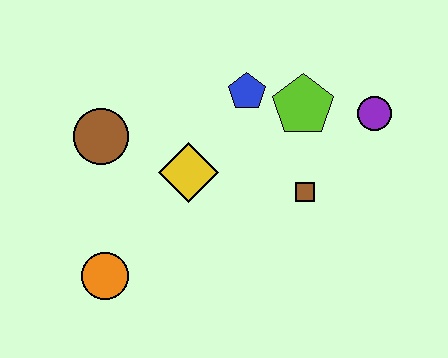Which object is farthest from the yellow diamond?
The purple circle is farthest from the yellow diamond.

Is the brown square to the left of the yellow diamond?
No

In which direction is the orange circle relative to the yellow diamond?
The orange circle is below the yellow diamond.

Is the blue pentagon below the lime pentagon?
No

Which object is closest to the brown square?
The lime pentagon is closest to the brown square.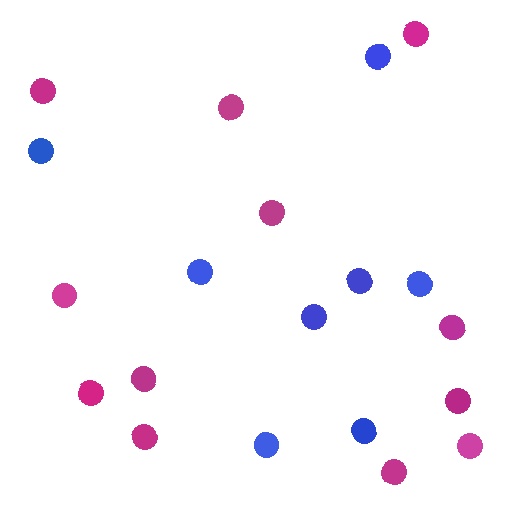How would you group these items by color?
There are 2 groups: one group of blue circles (8) and one group of magenta circles (12).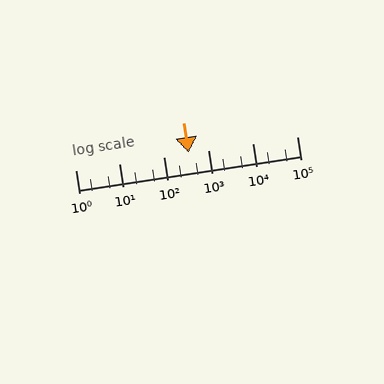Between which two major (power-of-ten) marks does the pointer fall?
The pointer is between 100 and 1000.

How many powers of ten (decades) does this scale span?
The scale spans 5 decades, from 1 to 100000.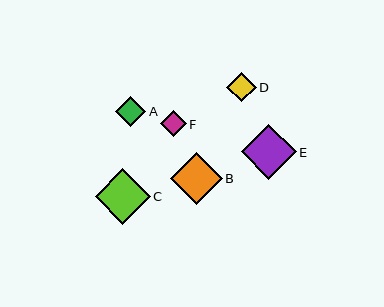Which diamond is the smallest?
Diamond F is the smallest with a size of approximately 25 pixels.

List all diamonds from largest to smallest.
From largest to smallest: C, E, B, A, D, F.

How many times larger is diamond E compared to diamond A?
Diamond E is approximately 1.8 times the size of diamond A.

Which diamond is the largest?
Diamond C is the largest with a size of approximately 55 pixels.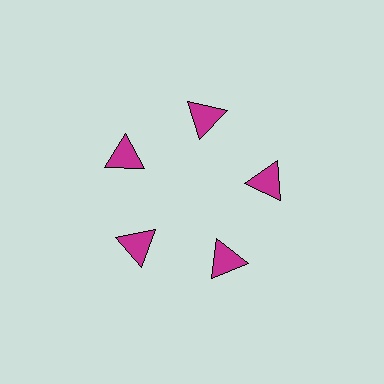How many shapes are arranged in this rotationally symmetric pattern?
There are 5 shapes, arranged in 5 groups of 1.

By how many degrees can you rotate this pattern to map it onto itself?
The pattern maps onto itself every 72 degrees of rotation.